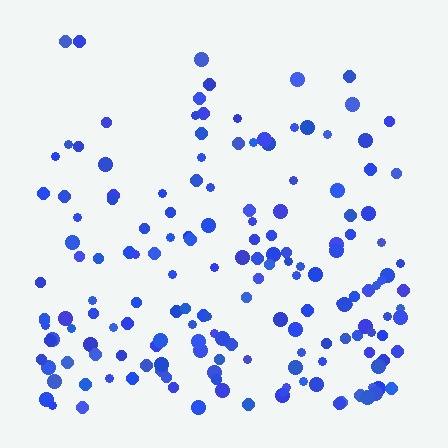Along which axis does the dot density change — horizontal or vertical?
Vertical.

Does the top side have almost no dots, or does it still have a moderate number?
Still a moderate number, just noticeably fewer than the bottom.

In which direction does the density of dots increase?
From top to bottom, with the bottom side densest.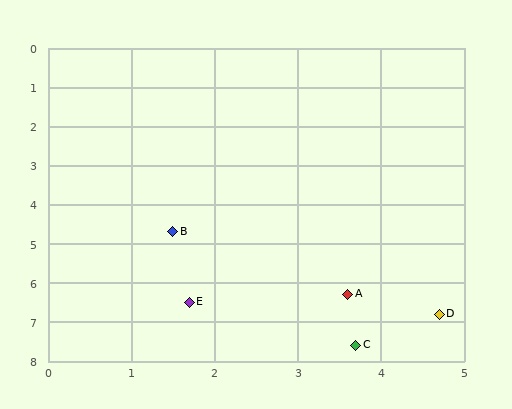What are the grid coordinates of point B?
Point B is at approximately (1.5, 4.7).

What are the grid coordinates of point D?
Point D is at approximately (4.7, 6.8).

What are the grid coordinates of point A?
Point A is at approximately (3.6, 6.3).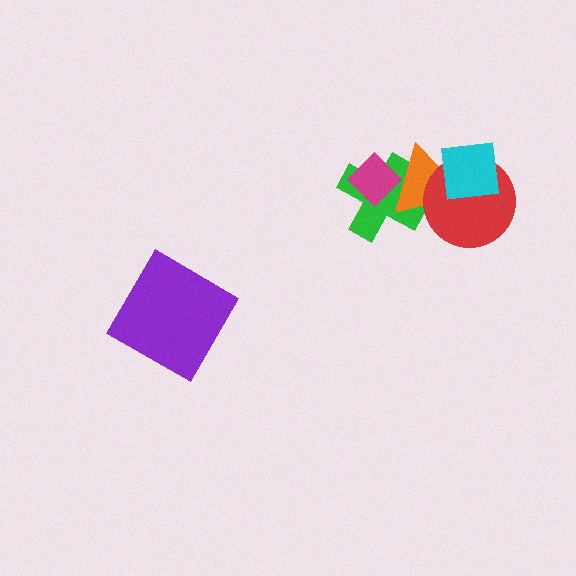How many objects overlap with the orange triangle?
4 objects overlap with the orange triangle.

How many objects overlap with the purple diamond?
0 objects overlap with the purple diamond.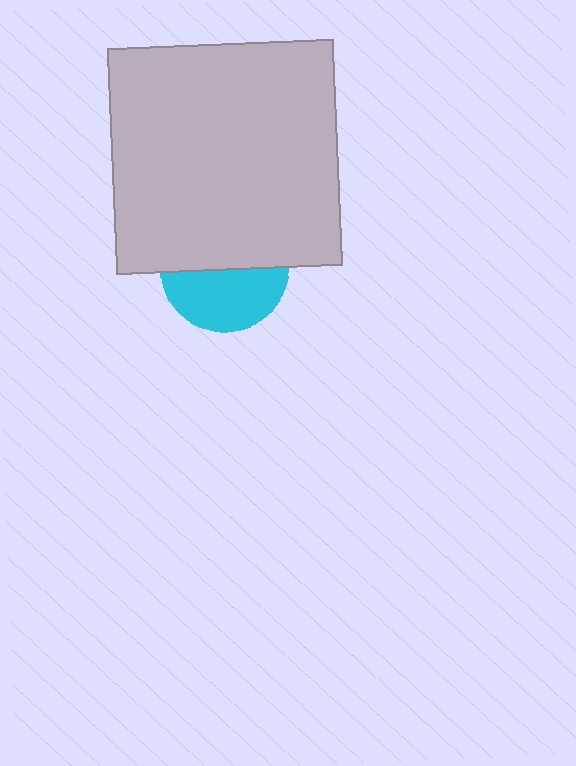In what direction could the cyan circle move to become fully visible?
The cyan circle could move down. That would shift it out from behind the light gray square entirely.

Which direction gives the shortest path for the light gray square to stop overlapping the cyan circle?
Moving up gives the shortest separation.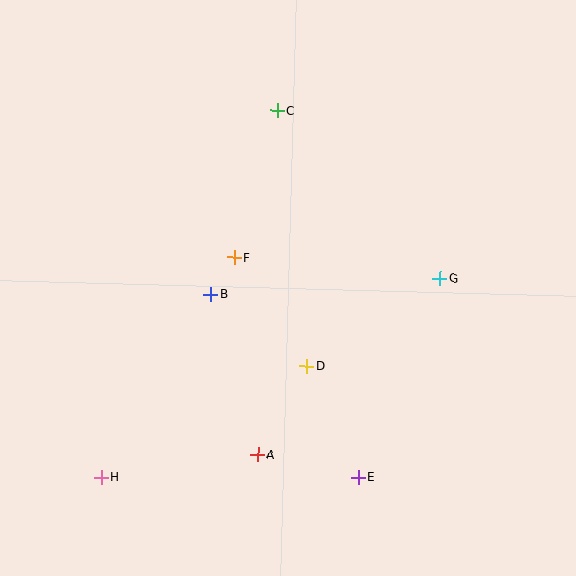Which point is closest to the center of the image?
Point F at (234, 257) is closest to the center.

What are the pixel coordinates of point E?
Point E is at (358, 477).